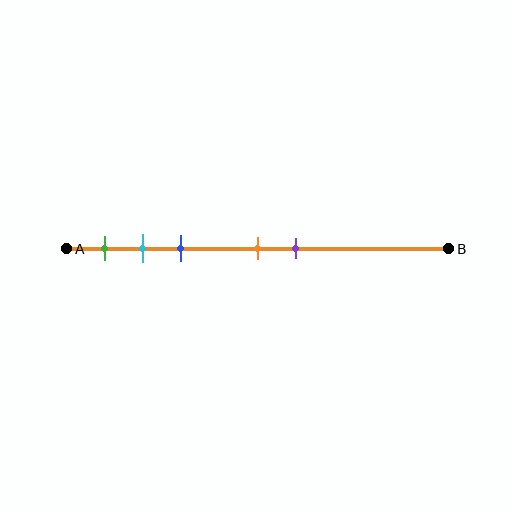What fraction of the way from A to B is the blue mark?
The blue mark is approximately 30% (0.3) of the way from A to B.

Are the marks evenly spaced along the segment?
No, the marks are not evenly spaced.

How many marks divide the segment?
There are 5 marks dividing the segment.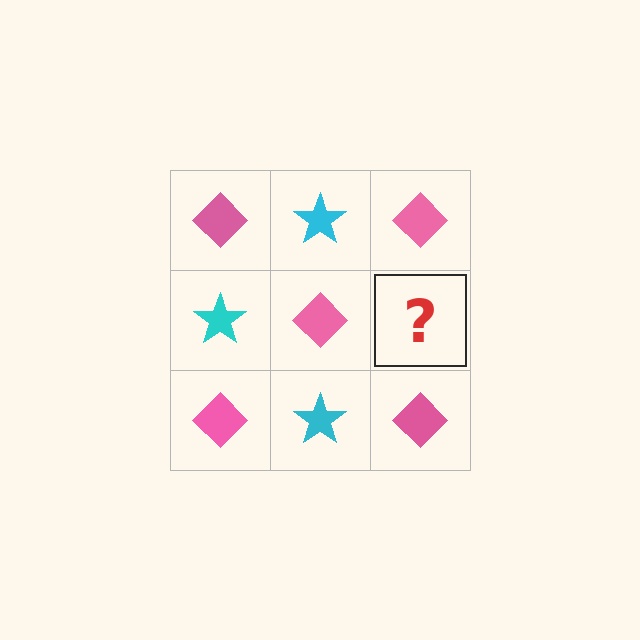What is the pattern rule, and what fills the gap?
The rule is that it alternates pink diamond and cyan star in a checkerboard pattern. The gap should be filled with a cyan star.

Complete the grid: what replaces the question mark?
The question mark should be replaced with a cyan star.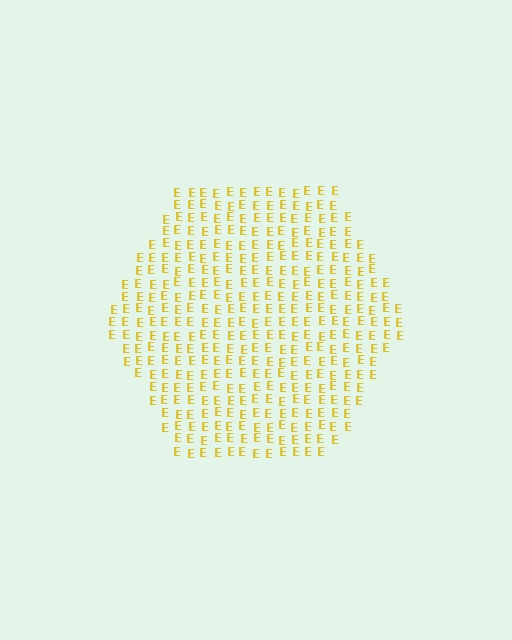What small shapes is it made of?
It is made of small letter E's.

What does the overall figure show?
The overall figure shows a hexagon.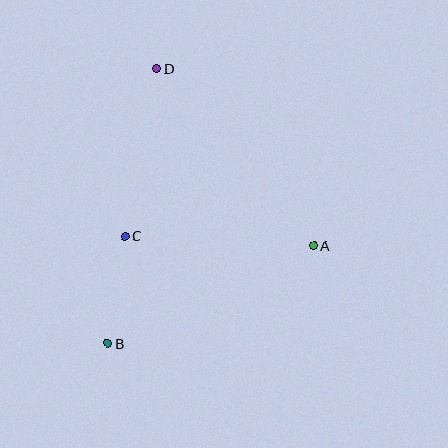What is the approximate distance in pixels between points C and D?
The distance between C and D is approximately 171 pixels.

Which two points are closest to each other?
Points B and C are closest to each other.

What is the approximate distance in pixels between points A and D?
The distance between A and D is approximately 237 pixels.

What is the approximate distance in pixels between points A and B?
The distance between A and B is approximately 228 pixels.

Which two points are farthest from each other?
Points B and D are farthest from each other.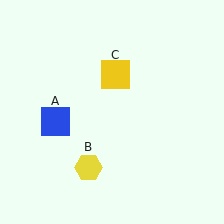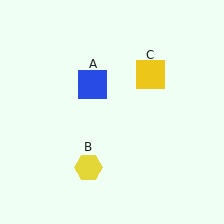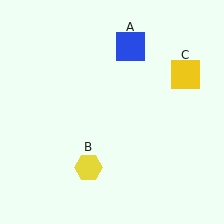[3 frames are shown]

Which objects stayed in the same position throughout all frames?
Yellow hexagon (object B) remained stationary.